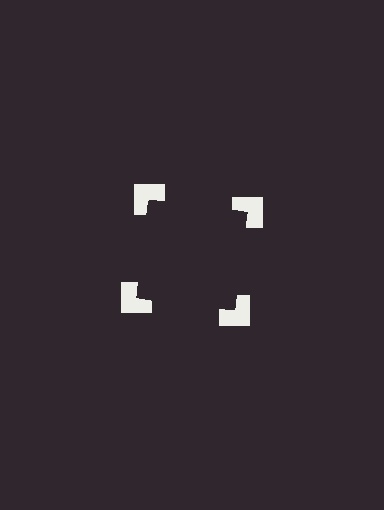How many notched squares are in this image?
There are 4 — one at each vertex of the illusory square.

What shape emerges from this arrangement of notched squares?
An illusory square — its edges are inferred from the aligned wedge cuts in the notched squares, not physically drawn.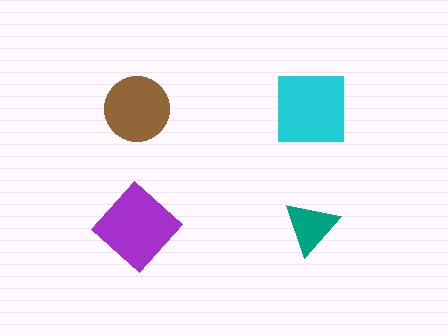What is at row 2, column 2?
A teal triangle.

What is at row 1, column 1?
A brown circle.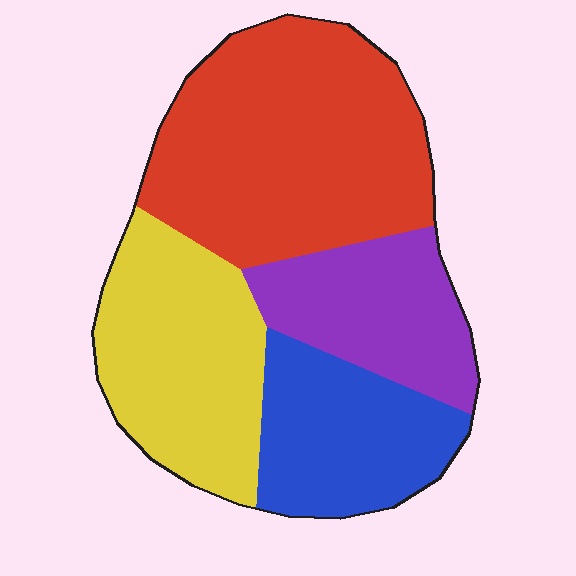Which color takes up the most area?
Red, at roughly 40%.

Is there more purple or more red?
Red.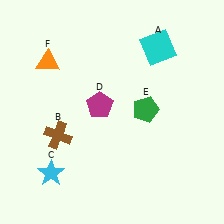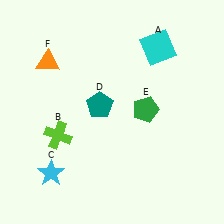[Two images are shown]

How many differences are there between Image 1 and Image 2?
There are 2 differences between the two images.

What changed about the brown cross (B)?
In Image 1, B is brown. In Image 2, it changed to lime.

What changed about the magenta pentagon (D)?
In Image 1, D is magenta. In Image 2, it changed to teal.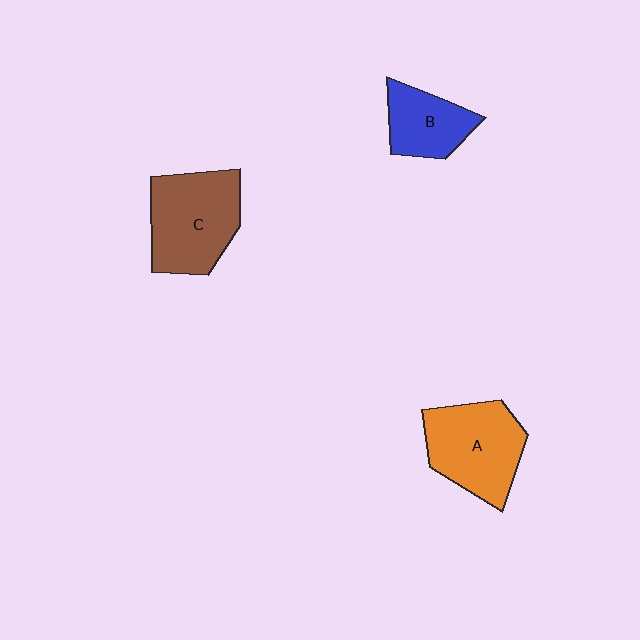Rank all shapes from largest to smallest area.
From largest to smallest: C (brown), A (orange), B (blue).